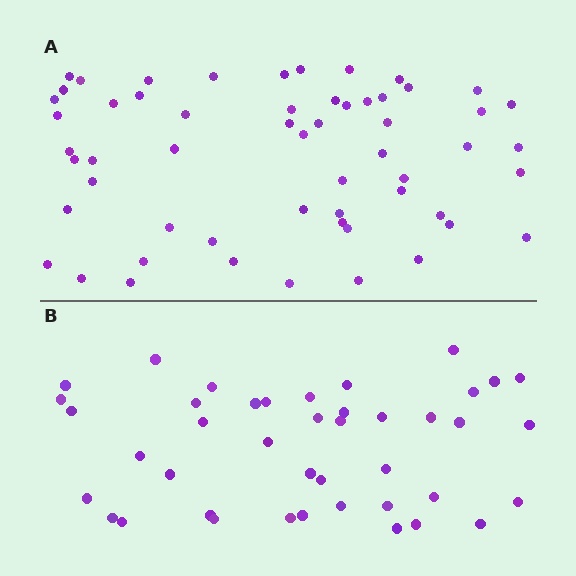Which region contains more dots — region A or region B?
Region A (the top region) has more dots.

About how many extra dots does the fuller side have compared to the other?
Region A has approximately 15 more dots than region B.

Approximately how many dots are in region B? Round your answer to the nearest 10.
About 40 dots. (The exact count is 42, which rounds to 40.)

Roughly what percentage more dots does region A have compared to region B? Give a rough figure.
About 35% more.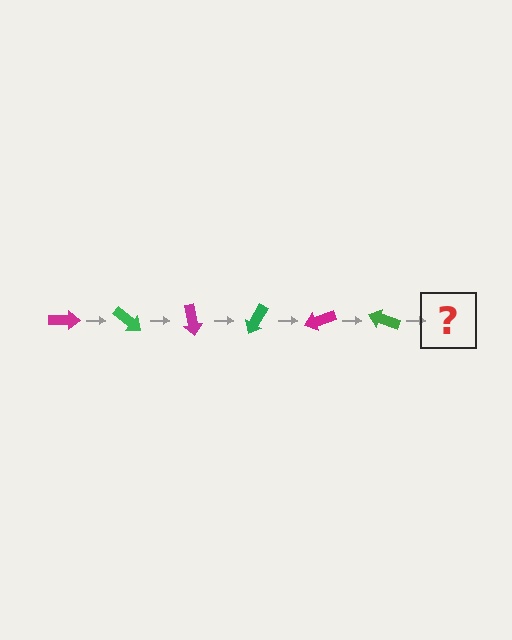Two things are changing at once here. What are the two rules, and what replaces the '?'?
The two rules are that it rotates 40 degrees each step and the color cycles through magenta and green. The '?' should be a magenta arrow, rotated 240 degrees from the start.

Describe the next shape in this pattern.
It should be a magenta arrow, rotated 240 degrees from the start.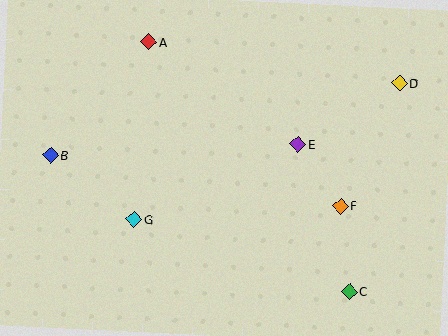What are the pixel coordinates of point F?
Point F is at (341, 206).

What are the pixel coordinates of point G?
Point G is at (134, 219).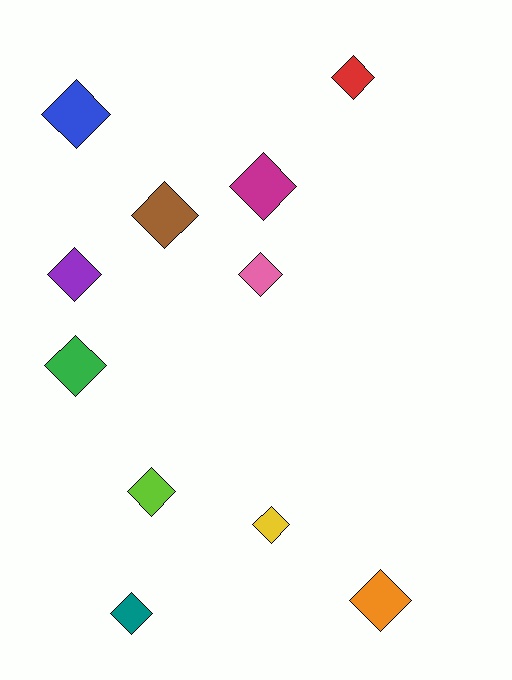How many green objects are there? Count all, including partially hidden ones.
There is 1 green object.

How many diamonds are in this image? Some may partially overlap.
There are 11 diamonds.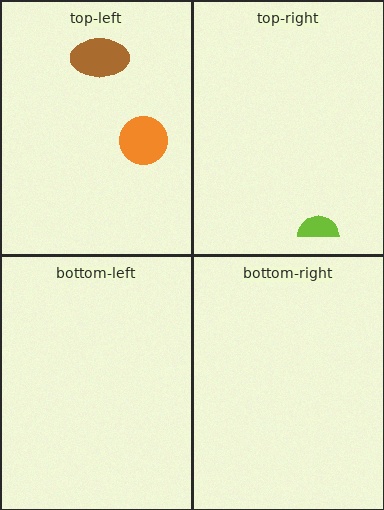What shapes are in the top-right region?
The lime semicircle.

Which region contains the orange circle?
The top-left region.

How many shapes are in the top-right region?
1.